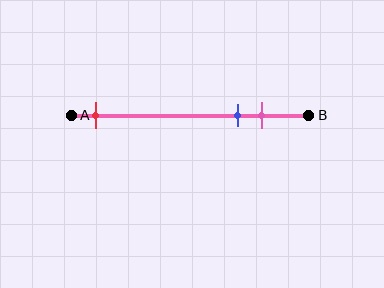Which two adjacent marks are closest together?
The blue and pink marks are the closest adjacent pair.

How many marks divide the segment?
There are 3 marks dividing the segment.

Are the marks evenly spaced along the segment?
No, the marks are not evenly spaced.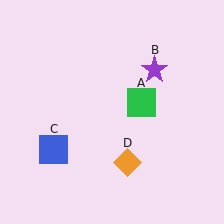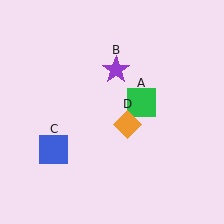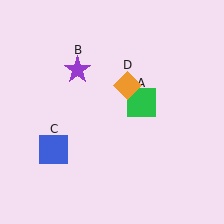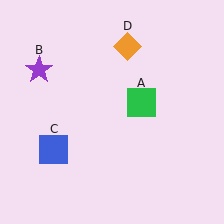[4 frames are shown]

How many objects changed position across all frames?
2 objects changed position: purple star (object B), orange diamond (object D).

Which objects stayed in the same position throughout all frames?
Green square (object A) and blue square (object C) remained stationary.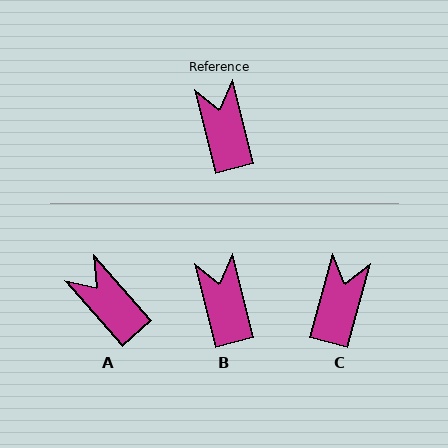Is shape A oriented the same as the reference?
No, it is off by about 27 degrees.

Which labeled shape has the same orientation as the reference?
B.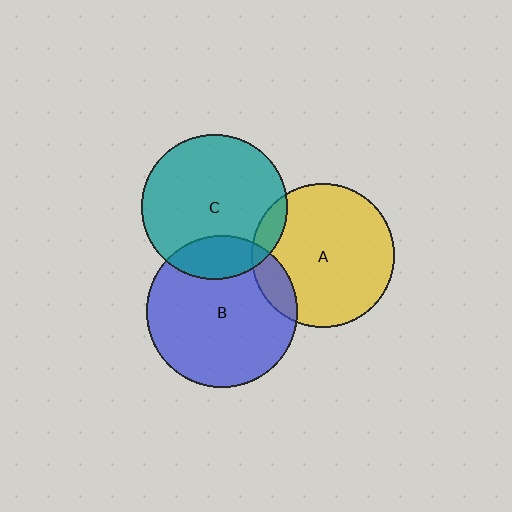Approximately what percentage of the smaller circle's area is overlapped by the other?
Approximately 10%.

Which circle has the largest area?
Circle B (blue).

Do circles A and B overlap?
Yes.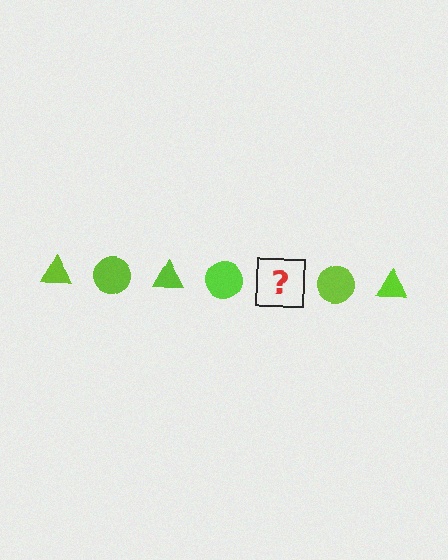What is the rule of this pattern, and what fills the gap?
The rule is that the pattern cycles through triangle, circle shapes in lime. The gap should be filled with a lime triangle.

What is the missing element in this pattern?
The missing element is a lime triangle.